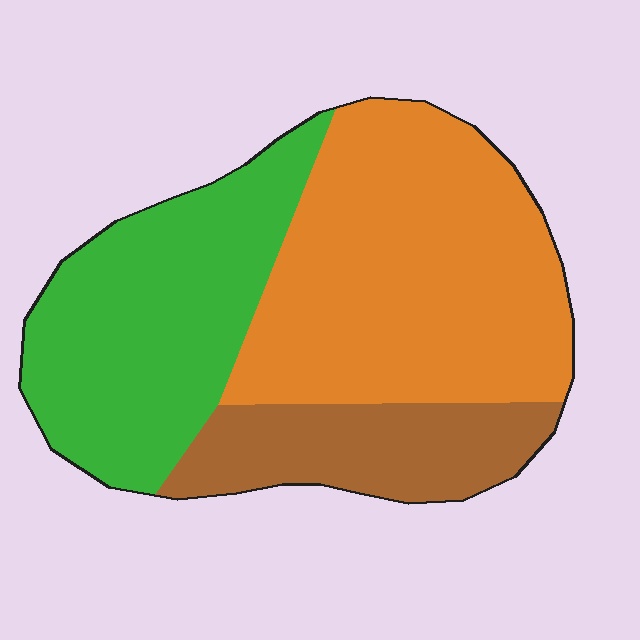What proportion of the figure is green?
Green takes up about one third (1/3) of the figure.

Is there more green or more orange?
Orange.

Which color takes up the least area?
Brown, at roughly 20%.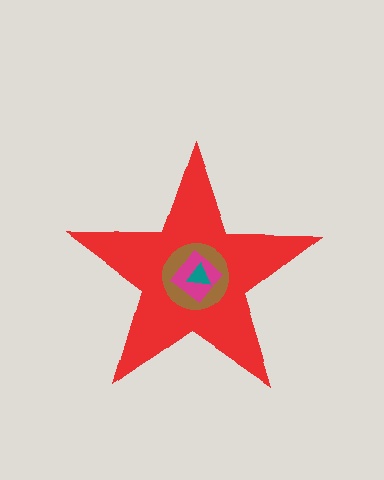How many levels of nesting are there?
4.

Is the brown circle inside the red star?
Yes.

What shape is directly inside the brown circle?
The magenta diamond.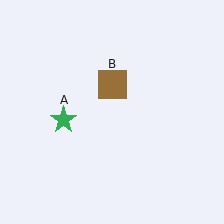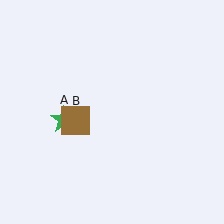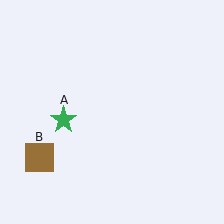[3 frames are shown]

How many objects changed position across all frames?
1 object changed position: brown square (object B).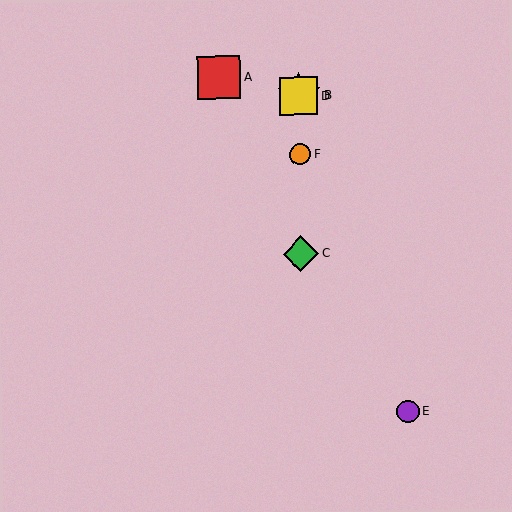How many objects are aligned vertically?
4 objects (B, C, D, F) are aligned vertically.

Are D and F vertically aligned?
Yes, both are at x≈299.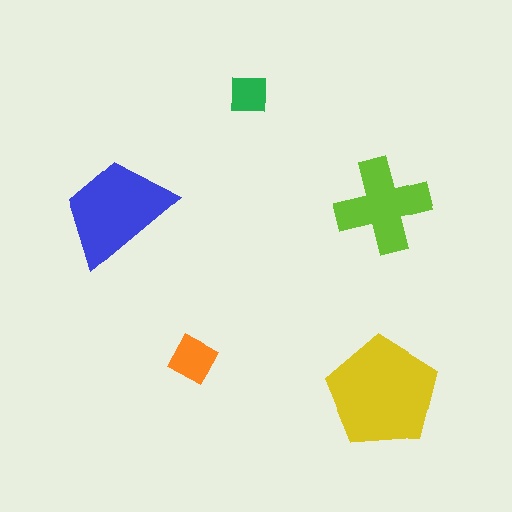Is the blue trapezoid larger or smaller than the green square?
Larger.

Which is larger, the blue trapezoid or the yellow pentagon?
The yellow pentagon.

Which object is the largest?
The yellow pentagon.